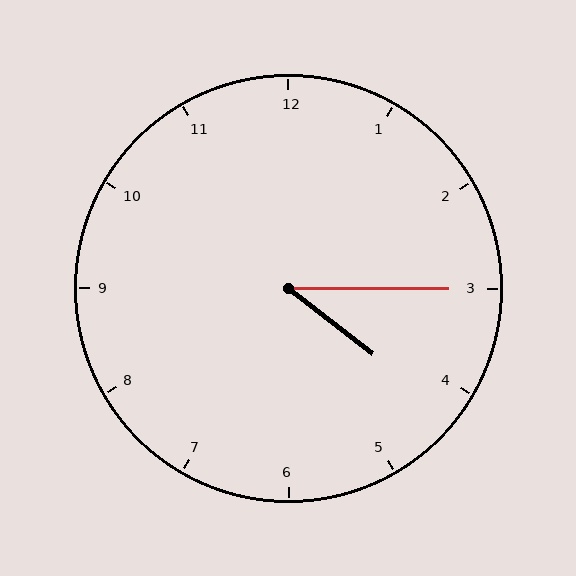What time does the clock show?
4:15.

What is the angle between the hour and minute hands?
Approximately 38 degrees.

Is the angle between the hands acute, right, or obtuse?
It is acute.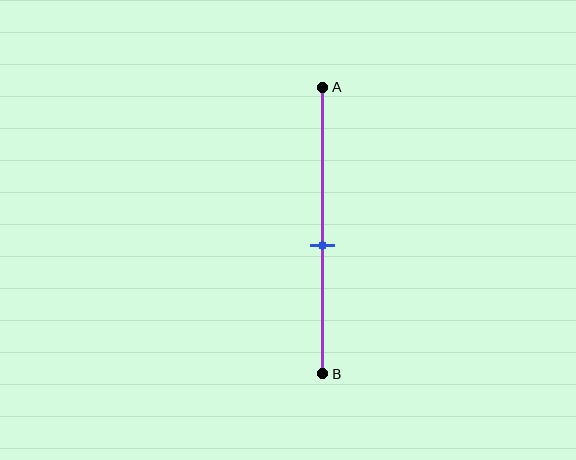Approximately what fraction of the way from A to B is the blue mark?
The blue mark is approximately 55% of the way from A to B.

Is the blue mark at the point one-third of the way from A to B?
No, the mark is at about 55% from A, not at the 33% one-third point.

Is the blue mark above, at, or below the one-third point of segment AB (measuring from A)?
The blue mark is below the one-third point of segment AB.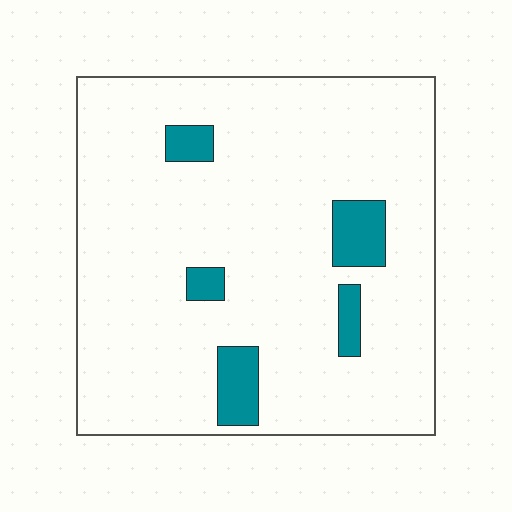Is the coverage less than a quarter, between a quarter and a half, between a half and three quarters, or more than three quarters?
Less than a quarter.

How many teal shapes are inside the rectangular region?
5.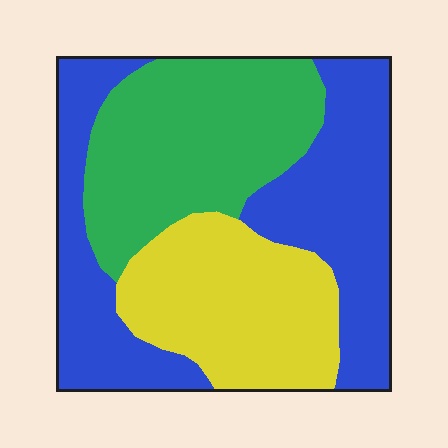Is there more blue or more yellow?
Blue.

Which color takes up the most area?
Blue, at roughly 40%.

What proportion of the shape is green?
Green takes up about one third (1/3) of the shape.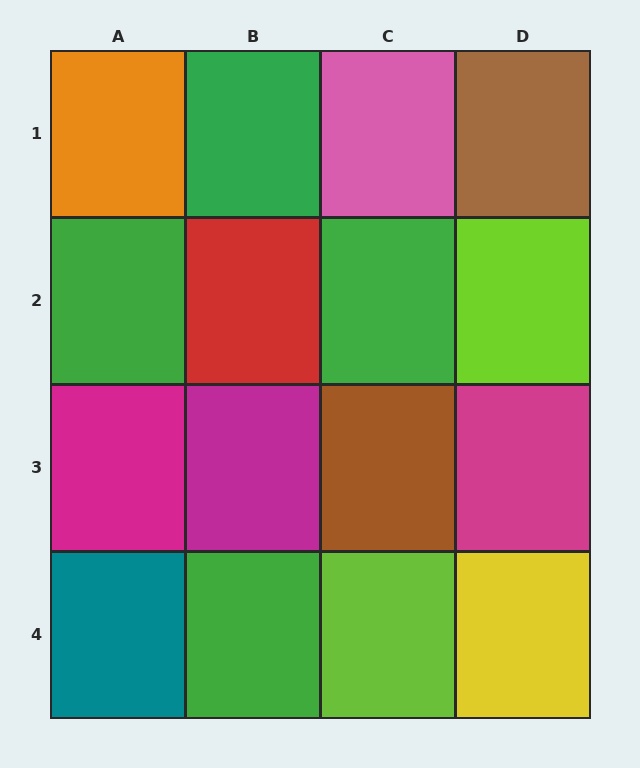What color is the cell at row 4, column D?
Yellow.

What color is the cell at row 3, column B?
Magenta.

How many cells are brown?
2 cells are brown.